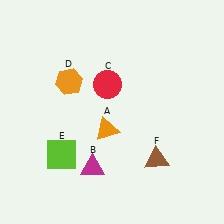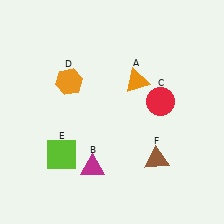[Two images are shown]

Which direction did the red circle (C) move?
The red circle (C) moved right.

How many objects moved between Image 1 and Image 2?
2 objects moved between the two images.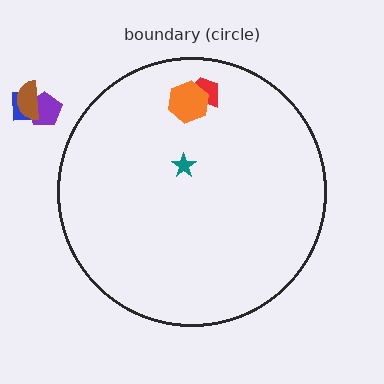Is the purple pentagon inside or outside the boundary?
Outside.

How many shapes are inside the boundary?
3 inside, 3 outside.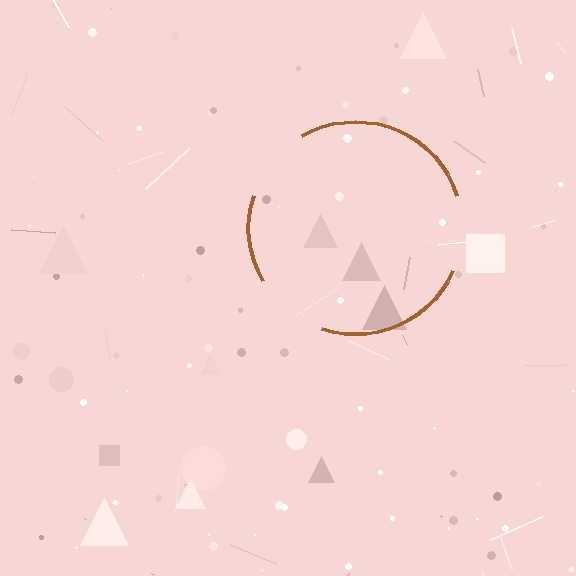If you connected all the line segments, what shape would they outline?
They would outline a circle.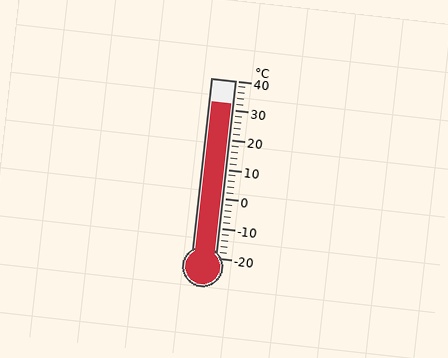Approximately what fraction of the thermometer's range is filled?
The thermometer is filled to approximately 85% of its range.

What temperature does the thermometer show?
The thermometer shows approximately 32°C.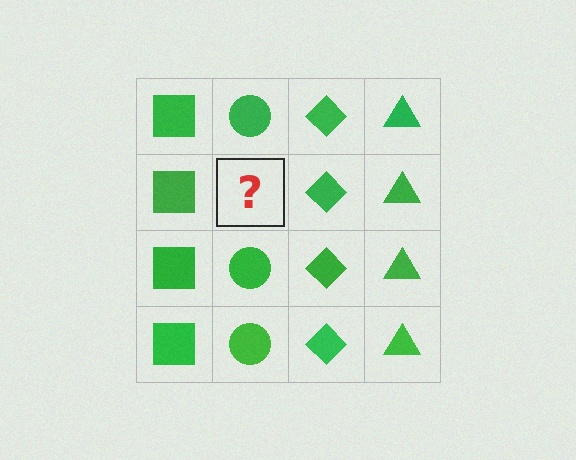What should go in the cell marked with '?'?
The missing cell should contain a green circle.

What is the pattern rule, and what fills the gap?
The rule is that each column has a consistent shape. The gap should be filled with a green circle.